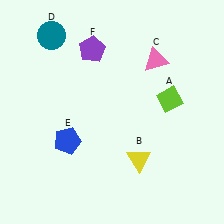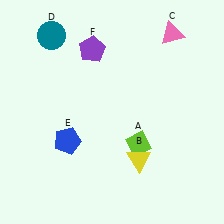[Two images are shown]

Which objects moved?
The objects that moved are: the lime diamond (A), the pink triangle (C).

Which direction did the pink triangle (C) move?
The pink triangle (C) moved up.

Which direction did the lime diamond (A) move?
The lime diamond (A) moved down.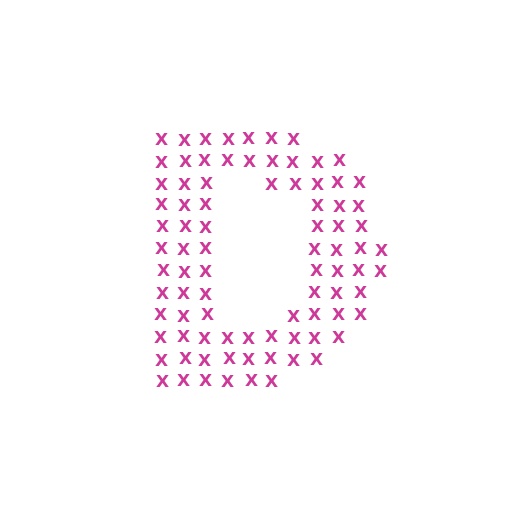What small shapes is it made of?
It is made of small letter X's.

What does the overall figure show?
The overall figure shows the letter D.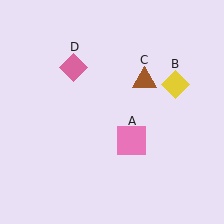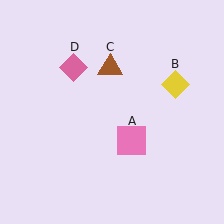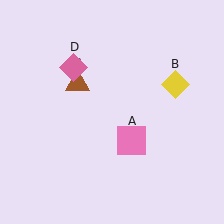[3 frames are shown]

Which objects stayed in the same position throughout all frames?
Pink square (object A) and yellow diamond (object B) and pink diamond (object D) remained stationary.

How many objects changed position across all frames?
1 object changed position: brown triangle (object C).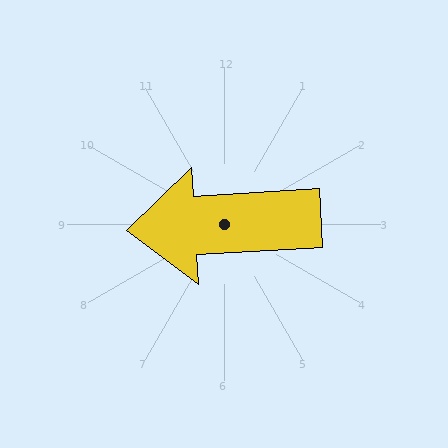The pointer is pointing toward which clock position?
Roughly 9 o'clock.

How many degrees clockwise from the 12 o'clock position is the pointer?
Approximately 266 degrees.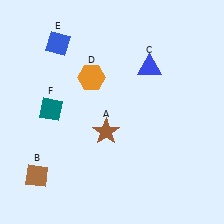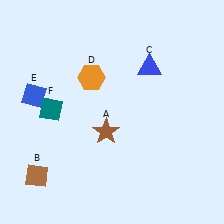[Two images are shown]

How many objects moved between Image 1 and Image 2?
1 object moved between the two images.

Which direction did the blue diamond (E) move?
The blue diamond (E) moved down.